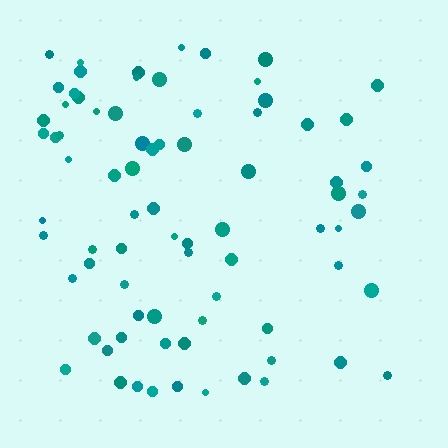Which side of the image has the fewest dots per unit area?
The right.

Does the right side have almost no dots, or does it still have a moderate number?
Still a moderate number, just noticeably fewer than the left.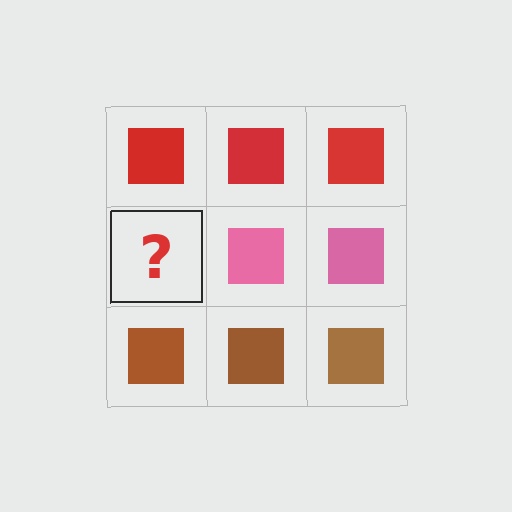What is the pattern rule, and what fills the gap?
The rule is that each row has a consistent color. The gap should be filled with a pink square.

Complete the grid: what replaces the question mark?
The question mark should be replaced with a pink square.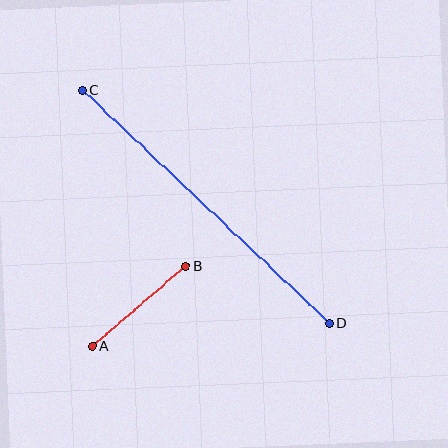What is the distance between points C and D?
The distance is approximately 339 pixels.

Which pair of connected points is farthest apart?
Points C and D are farthest apart.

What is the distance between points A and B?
The distance is approximately 123 pixels.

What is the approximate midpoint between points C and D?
The midpoint is at approximately (206, 207) pixels.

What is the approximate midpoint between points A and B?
The midpoint is at approximately (139, 306) pixels.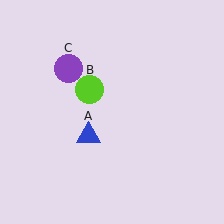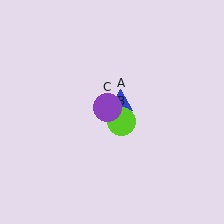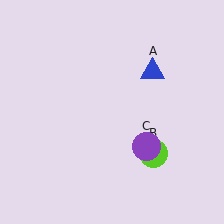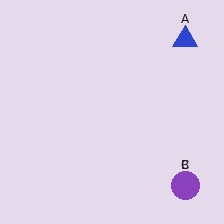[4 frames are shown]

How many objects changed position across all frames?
3 objects changed position: blue triangle (object A), lime circle (object B), purple circle (object C).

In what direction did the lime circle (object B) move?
The lime circle (object B) moved down and to the right.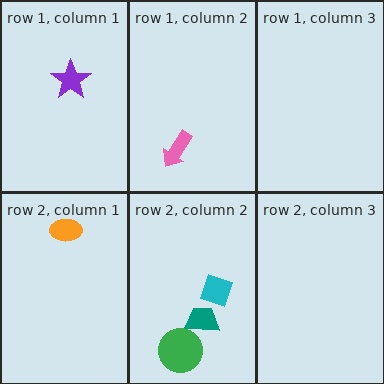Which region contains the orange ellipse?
The row 2, column 1 region.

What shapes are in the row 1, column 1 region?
The purple star.